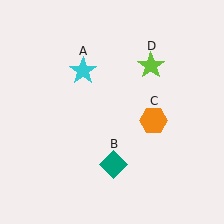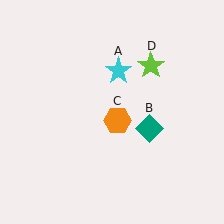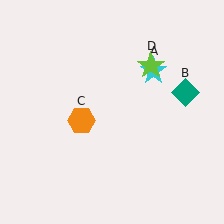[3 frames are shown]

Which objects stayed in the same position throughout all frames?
Lime star (object D) remained stationary.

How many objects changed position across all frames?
3 objects changed position: cyan star (object A), teal diamond (object B), orange hexagon (object C).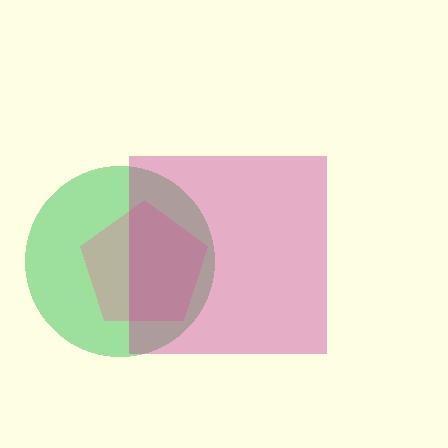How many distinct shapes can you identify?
There are 3 distinct shapes: a green circle, a pink pentagon, a magenta square.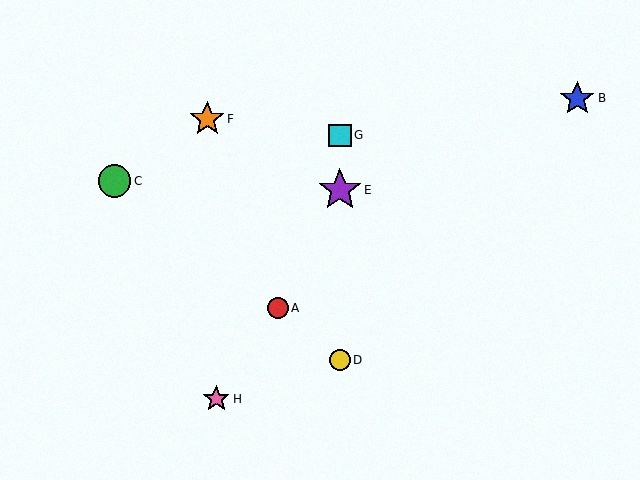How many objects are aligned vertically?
3 objects (D, E, G) are aligned vertically.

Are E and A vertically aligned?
No, E is at x≈340 and A is at x≈278.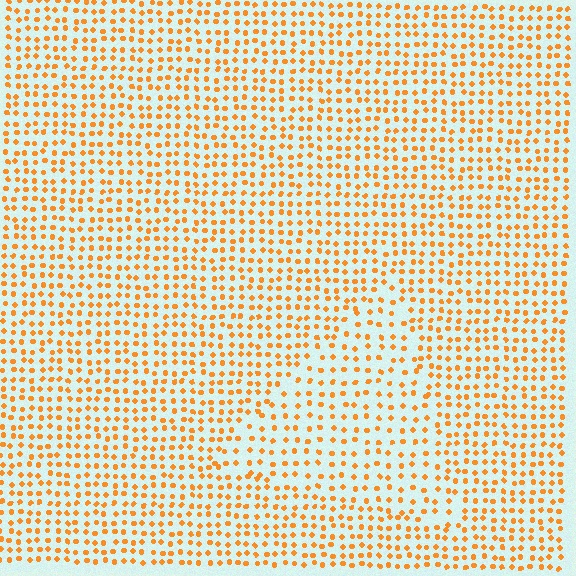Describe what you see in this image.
The image contains small orange elements arranged at two different densities. A triangle-shaped region is visible where the elements are less densely packed than the surrounding area.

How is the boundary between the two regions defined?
The boundary is defined by a change in element density (approximately 1.5x ratio). All elements are the same color, size, and shape.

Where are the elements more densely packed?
The elements are more densely packed outside the triangle boundary.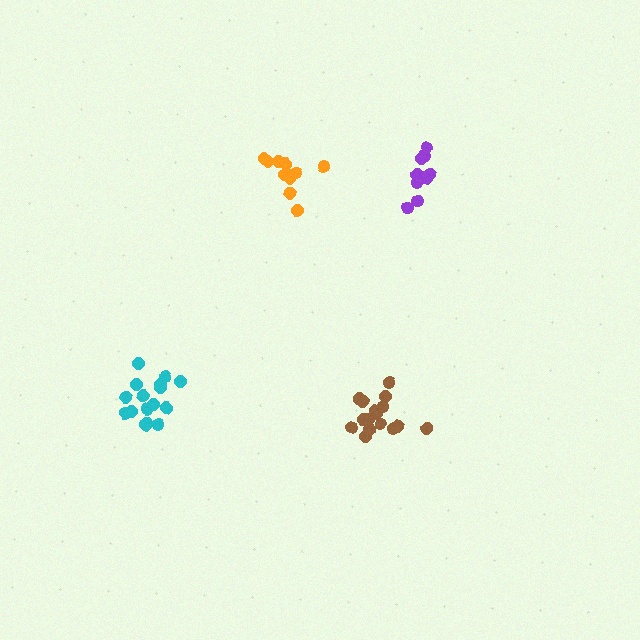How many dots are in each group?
Group 1: 16 dots, Group 2: 11 dots, Group 3: 16 dots, Group 4: 11 dots (54 total).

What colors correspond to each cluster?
The clusters are colored: cyan, purple, brown, orange.